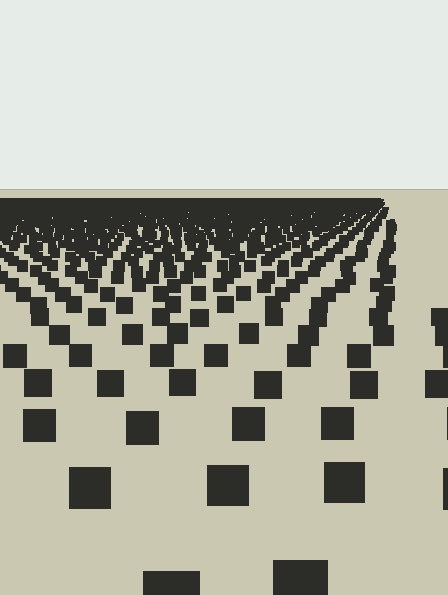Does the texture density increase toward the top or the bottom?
Density increases toward the top.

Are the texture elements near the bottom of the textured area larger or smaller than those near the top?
Larger. Near the bottom, elements are closer to the viewer and appear at a bigger on-screen size.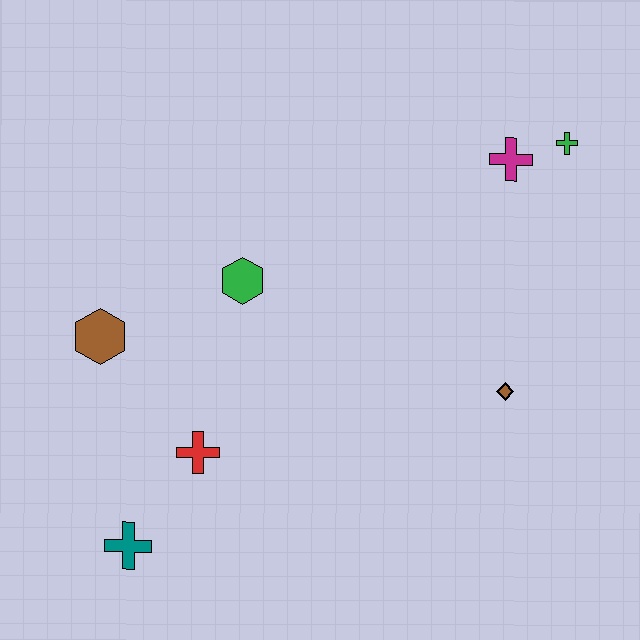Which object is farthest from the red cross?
The green cross is farthest from the red cross.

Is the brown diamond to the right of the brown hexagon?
Yes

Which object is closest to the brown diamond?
The magenta cross is closest to the brown diamond.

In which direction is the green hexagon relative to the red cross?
The green hexagon is above the red cross.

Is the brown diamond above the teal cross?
Yes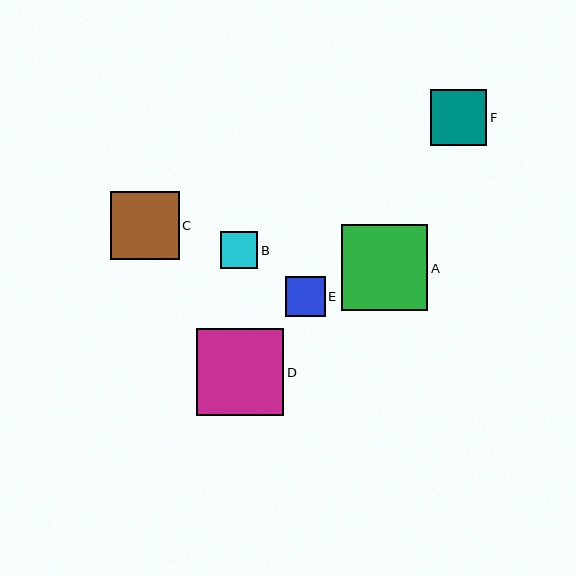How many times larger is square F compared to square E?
Square F is approximately 1.4 times the size of square E.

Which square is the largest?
Square D is the largest with a size of approximately 87 pixels.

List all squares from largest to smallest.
From largest to smallest: D, A, C, F, E, B.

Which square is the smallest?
Square B is the smallest with a size of approximately 37 pixels.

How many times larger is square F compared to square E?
Square F is approximately 1.4 times the size of square E.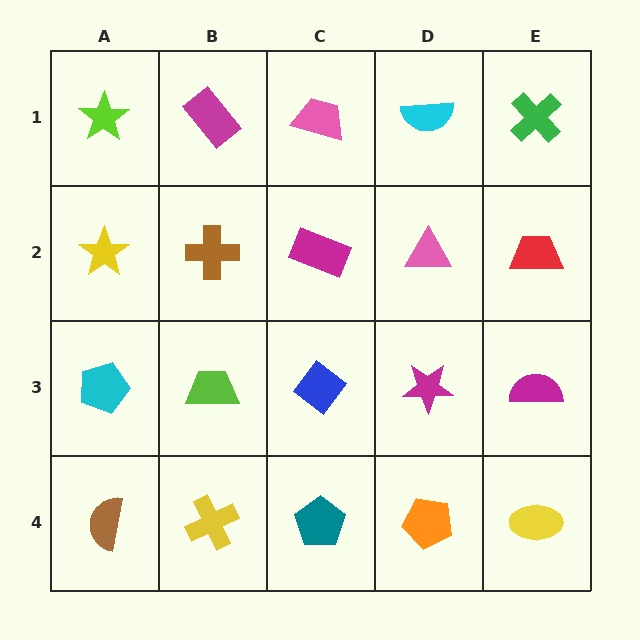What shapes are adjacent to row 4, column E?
A magenta semicircle (row 3, column E), an orange pentagon (row 4, column D).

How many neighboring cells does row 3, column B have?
4.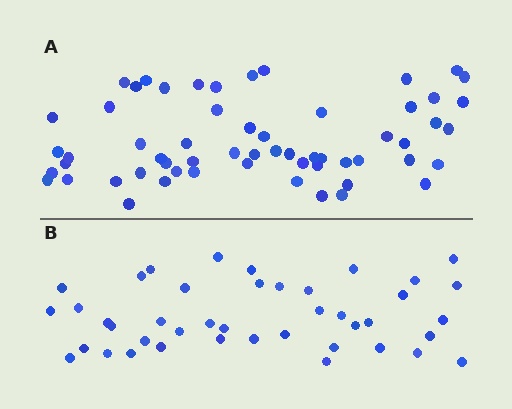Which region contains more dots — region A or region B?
Region A (the top region) has more dots.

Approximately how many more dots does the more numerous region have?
Region A has approximately 15 more dots than region B.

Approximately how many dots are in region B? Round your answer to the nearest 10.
About 40 dots. (The exact count is 42, which rounds to 40.)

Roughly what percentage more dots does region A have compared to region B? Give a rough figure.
About 40% more.